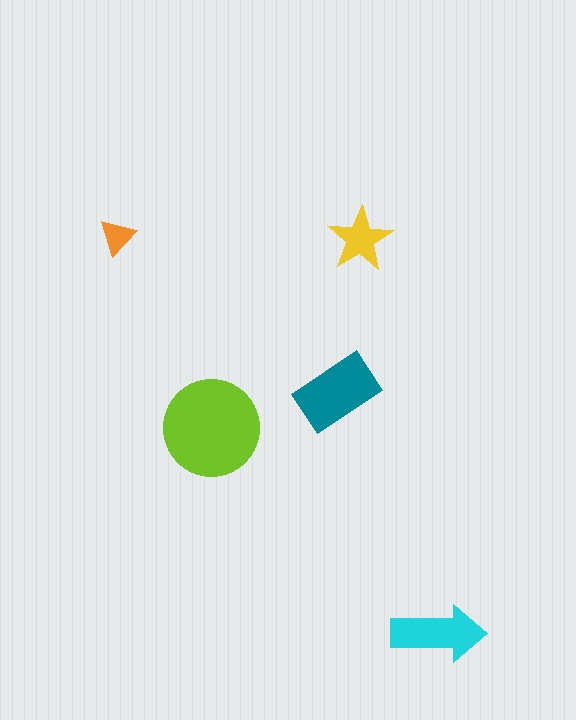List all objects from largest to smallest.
The lime circle, the teal rectangle, the cyan arrow, the yellow star, the orange triangle.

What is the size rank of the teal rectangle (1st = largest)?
2nd.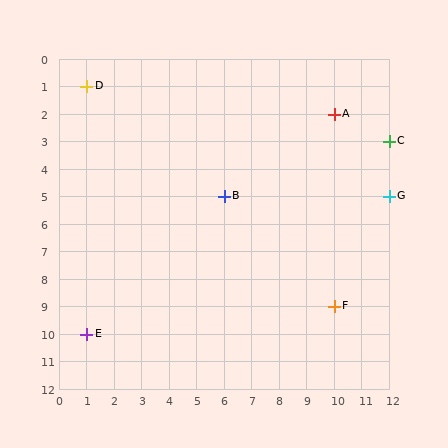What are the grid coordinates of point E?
Point E is at grid coordinates (1, 10).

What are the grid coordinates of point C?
Point C is at grid coordinates (12, 3).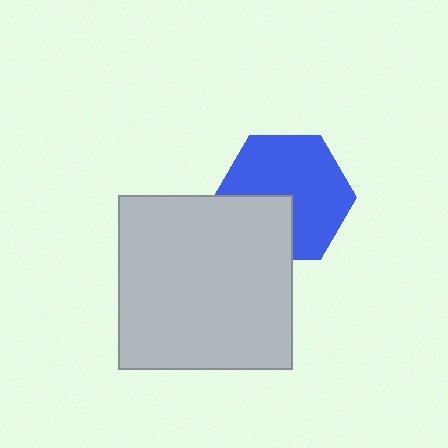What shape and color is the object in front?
The object in front is a light gray square.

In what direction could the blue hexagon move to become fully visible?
The blue hexagon could move toward the upper-right. That would shift it out from behind the light gray square entirely.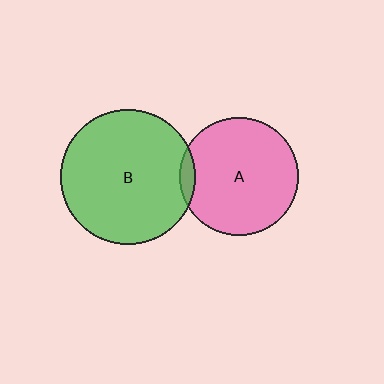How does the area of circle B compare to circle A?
Approximately 1.3 times.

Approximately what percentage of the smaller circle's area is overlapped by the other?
Approximately 5%.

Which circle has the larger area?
Circle B (green).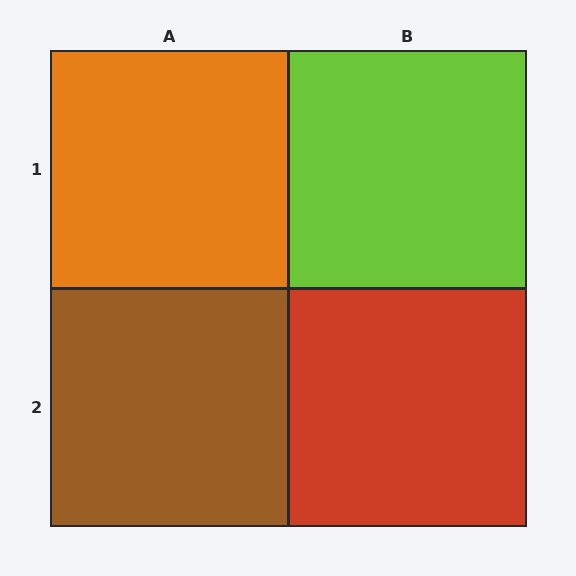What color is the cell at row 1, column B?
Lime.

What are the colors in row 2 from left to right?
Brown, red.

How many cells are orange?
1 cell is orange.